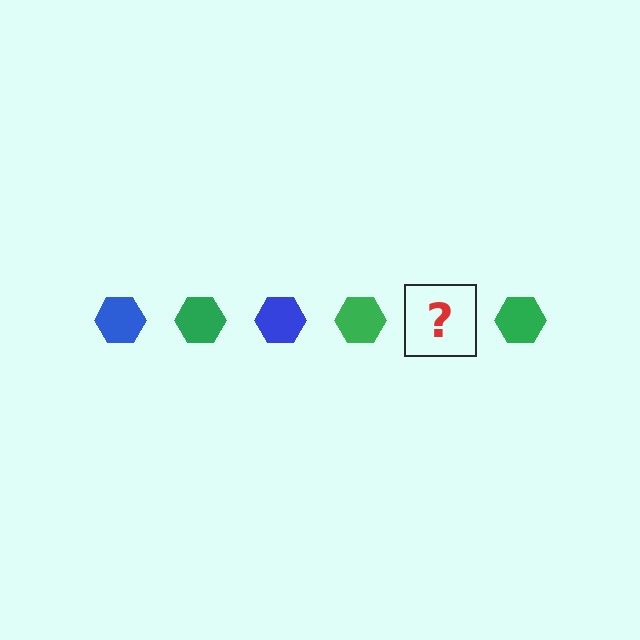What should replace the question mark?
The question mark should be replaced with a blue hexagon.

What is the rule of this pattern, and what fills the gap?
The rule is that the pattern cycles through blue, green hexagons. The gap should be filled with a blue hexagon.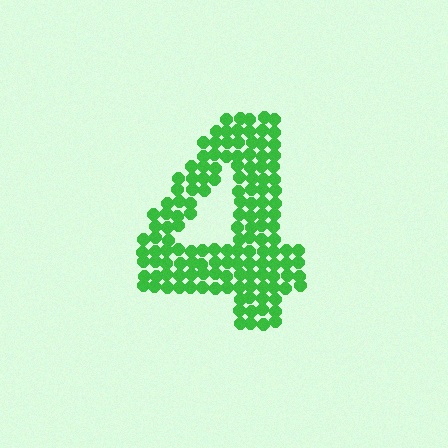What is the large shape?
The large shape is the digit 4.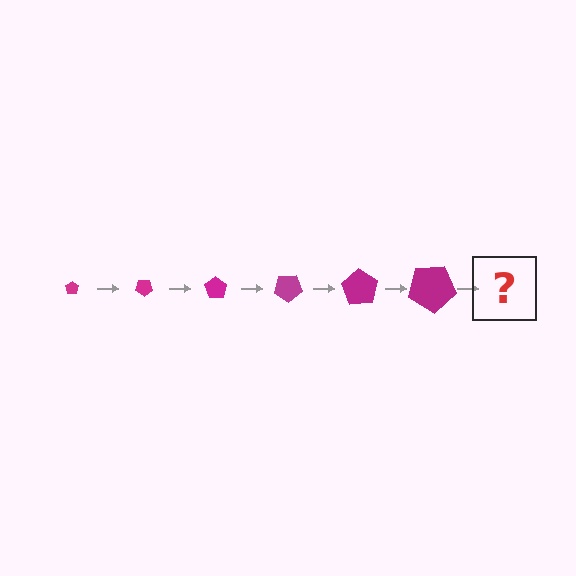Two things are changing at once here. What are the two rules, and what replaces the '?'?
The two rules are that the pentagon grows larger each step and it rotates 35 degrees each step. The '?' should be a pentagon, larger than the previous one and rotated 210 degrees from the start.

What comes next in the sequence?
The next element should be a pentagon, larger than the previous one and rotated 210 degrees from the start.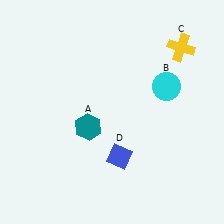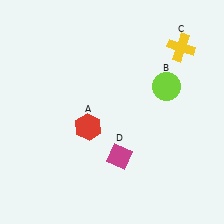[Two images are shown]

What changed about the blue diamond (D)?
In Image 1, D is blue. In Image 2, it changed to magenta.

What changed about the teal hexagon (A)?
In Image 1, A is teal. In Image 2, it changed to red.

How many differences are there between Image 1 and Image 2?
There are 3 differences between the two images.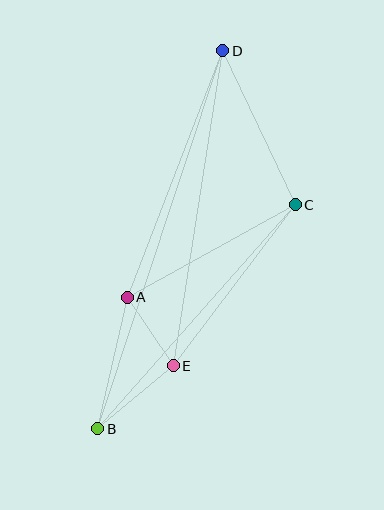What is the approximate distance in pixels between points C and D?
The distance between C and D is approximately 171 pixels.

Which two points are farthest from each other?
Points B and D are farthest from each other.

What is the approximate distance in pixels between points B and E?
The distance between B and E is approximately 99 pixels.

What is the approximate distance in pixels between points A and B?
The distance between A and B is approximately 135 pixels.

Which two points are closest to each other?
Points A and E are closest to each other.